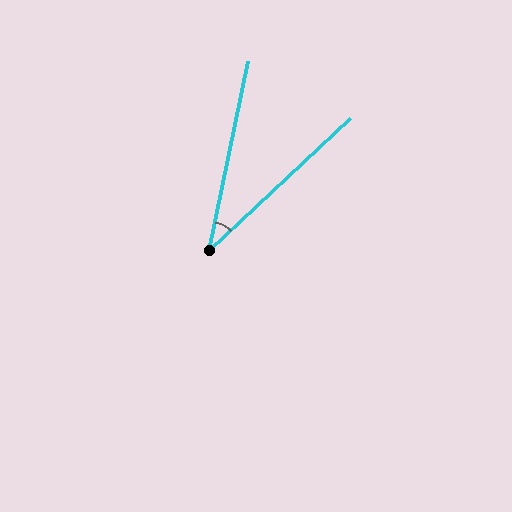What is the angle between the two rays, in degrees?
Approximately 35 degrees.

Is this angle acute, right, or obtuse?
It is acute.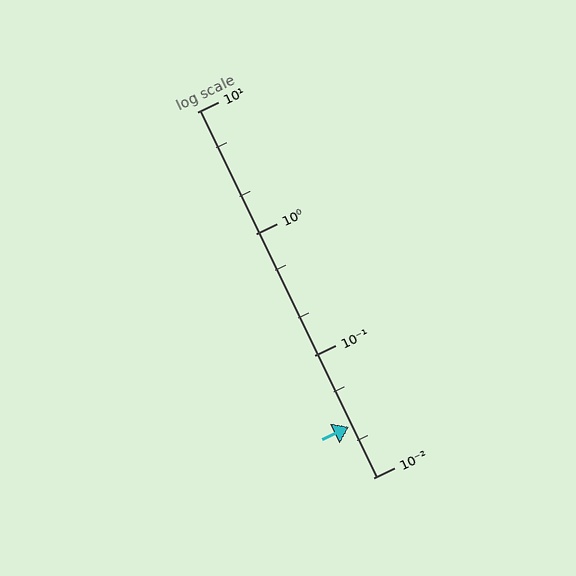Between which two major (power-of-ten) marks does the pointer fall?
The pointer is between 0.01 and 0.1.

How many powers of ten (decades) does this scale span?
The scale spans 3 decades, from 0.01 to 10.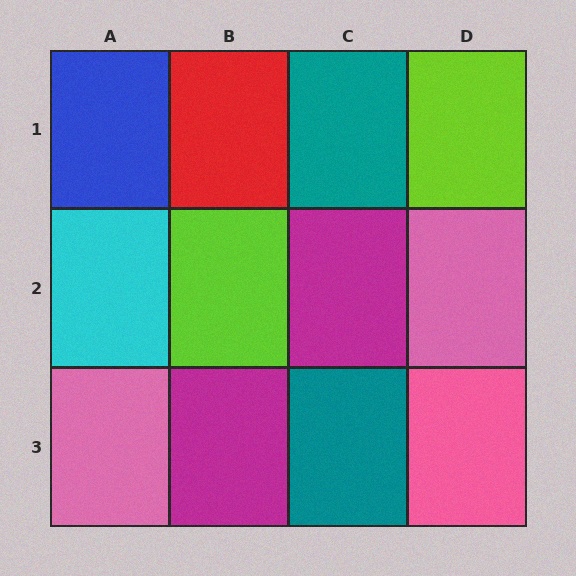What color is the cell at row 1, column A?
Blue.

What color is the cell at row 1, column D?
Lime.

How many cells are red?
1 cell is red.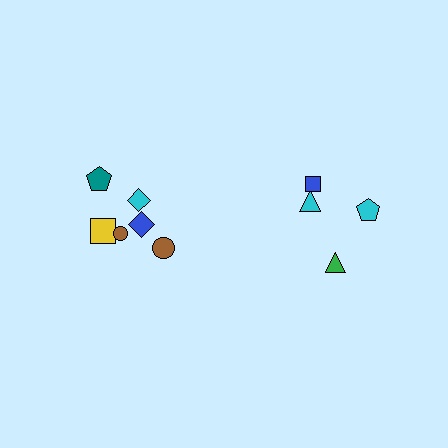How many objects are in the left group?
There are 6 objects.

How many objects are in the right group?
There are 4 objects.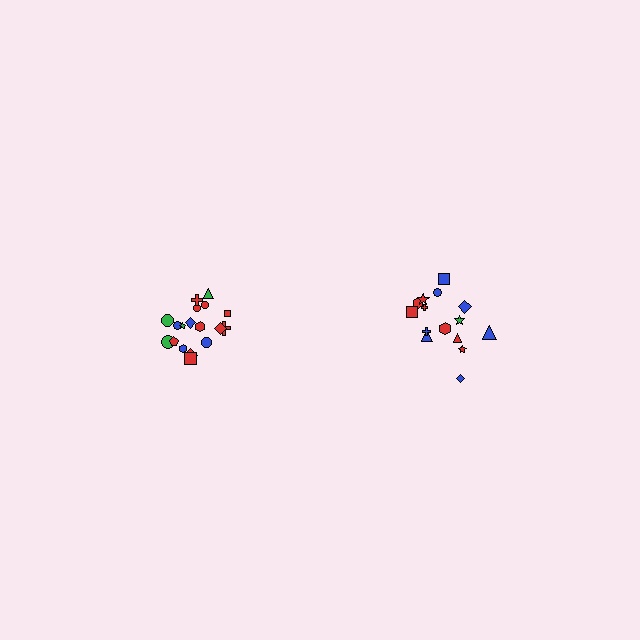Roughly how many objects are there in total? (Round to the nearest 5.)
Roughly 35 objects in total.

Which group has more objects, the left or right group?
The left group.